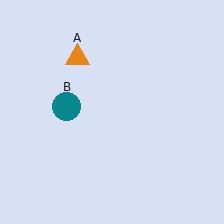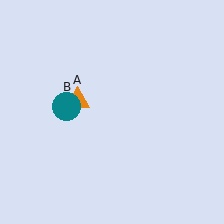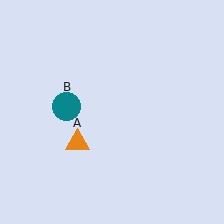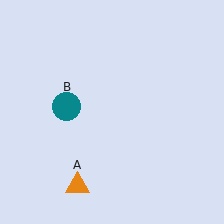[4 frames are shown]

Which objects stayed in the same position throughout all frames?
Teal circle (object B) remained stationary.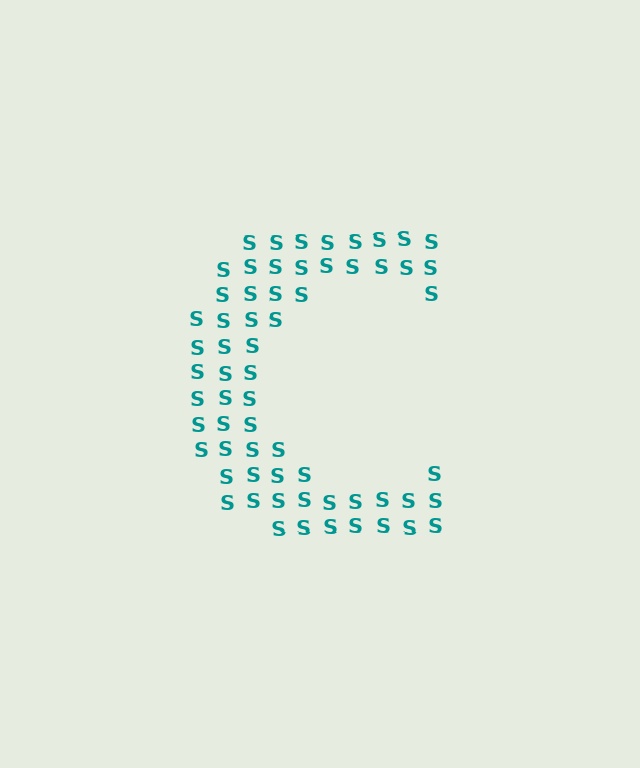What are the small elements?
The small elements are letter S's.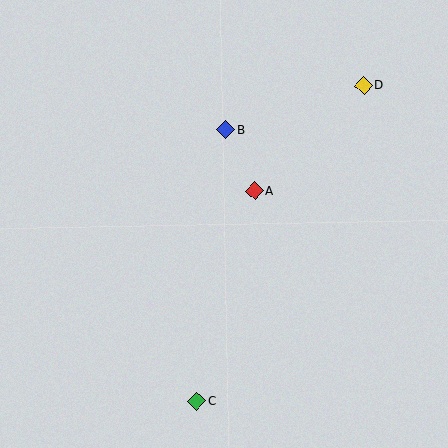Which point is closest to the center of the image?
Point A at (255, 191) is closest to the center.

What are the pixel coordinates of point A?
Point A is at (255, 191).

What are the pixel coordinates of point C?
Point C is at (197, 401).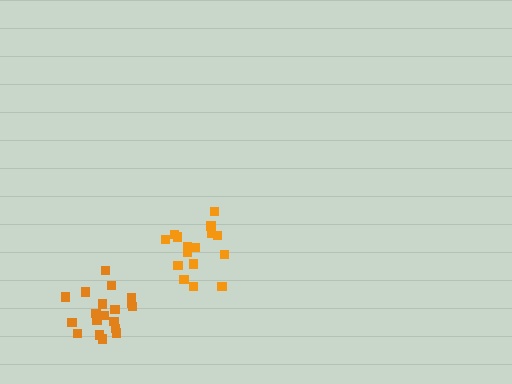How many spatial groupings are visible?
There are 2 spatial groupings.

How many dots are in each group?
Group 1: 17 dots, Group 2: 19 dots (36 total).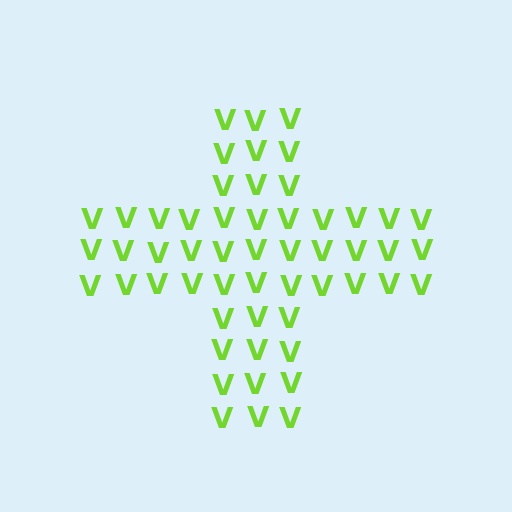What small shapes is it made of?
It is made of small letter V's.